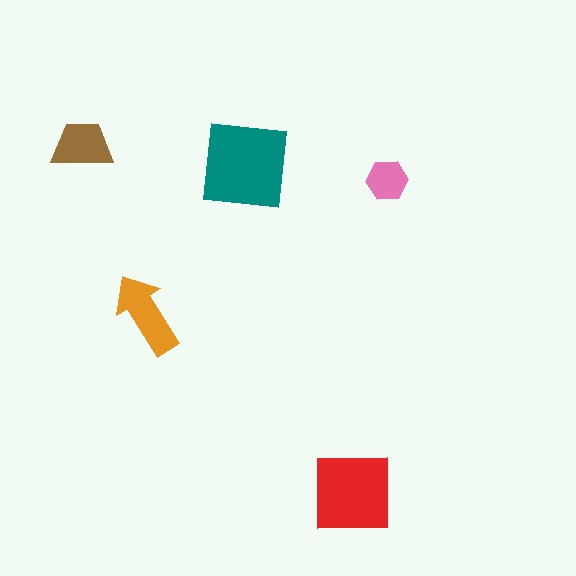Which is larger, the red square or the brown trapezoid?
The red square.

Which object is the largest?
The teal square.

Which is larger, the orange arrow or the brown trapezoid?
The orange arrow.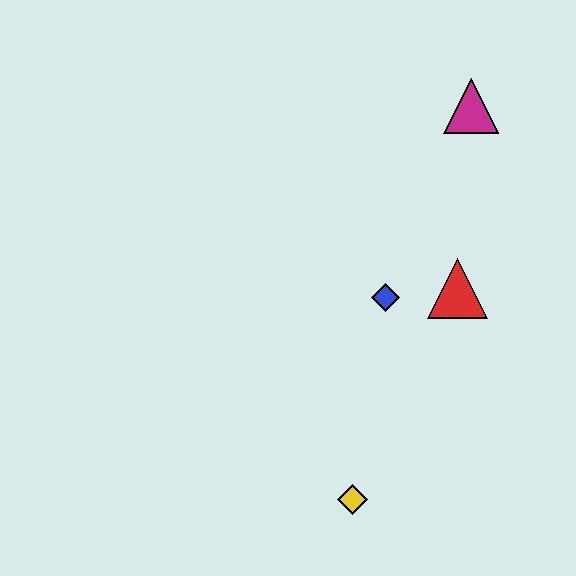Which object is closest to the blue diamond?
The red triangle is closest to the blue diamond.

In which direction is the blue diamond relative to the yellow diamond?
The blue diamond is above the yellow diamond.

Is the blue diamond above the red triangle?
No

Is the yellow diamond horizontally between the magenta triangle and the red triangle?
No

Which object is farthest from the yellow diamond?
The magenta triangle is farthest from the yellow diamond.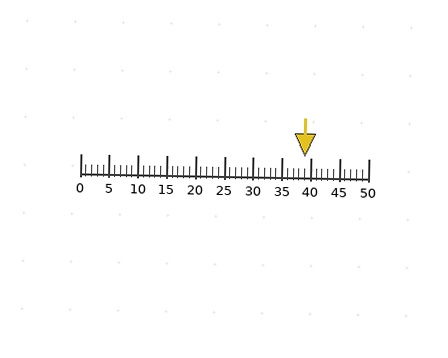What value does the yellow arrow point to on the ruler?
The yellow arrow points to approximately 39.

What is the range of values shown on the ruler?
The ruler shows values from 0 to 50.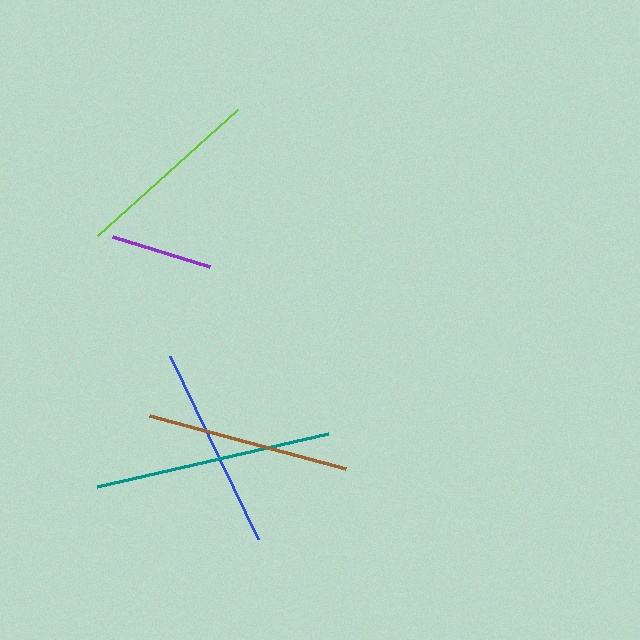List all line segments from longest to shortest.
From longest to shortest: teal, blue, brown, lime, purple.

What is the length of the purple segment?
The purple segment is approximately 102 pixels long.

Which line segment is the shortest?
The purple line is the shortest at approximately 102 pixels.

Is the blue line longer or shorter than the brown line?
The blue line is longer than the brown line.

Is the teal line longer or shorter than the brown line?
The teal line is longer than the brown line.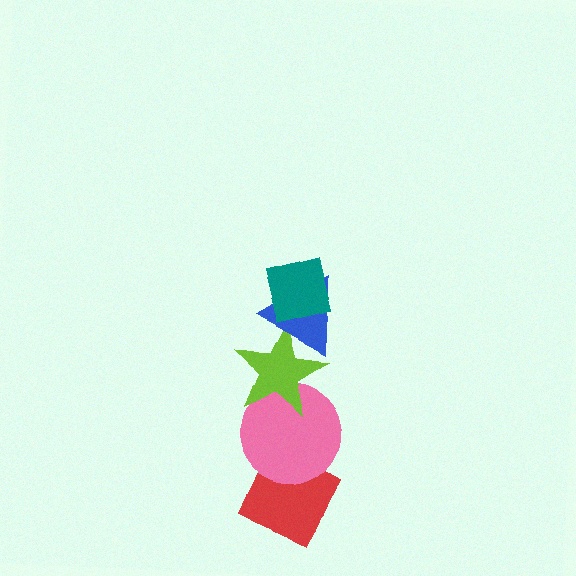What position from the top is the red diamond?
The red diamond is 5th from the top.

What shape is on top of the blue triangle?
The teal square is on top of the blue triangle.